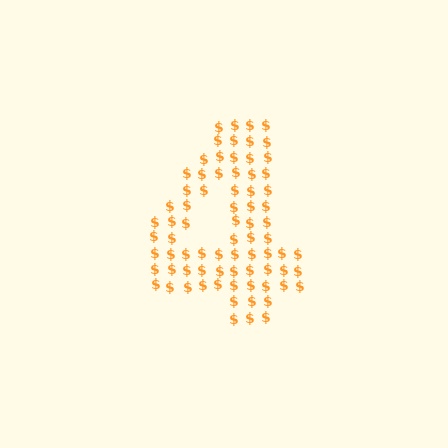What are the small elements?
The small elements are dollar signs.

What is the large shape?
The large shape is the digit 4.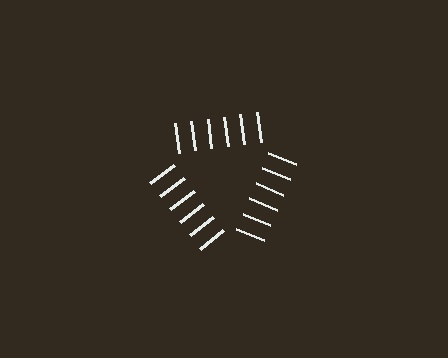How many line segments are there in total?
18 — 6 along each of the 3 edges.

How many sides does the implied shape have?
3 sides — the line-ends trace a triangle.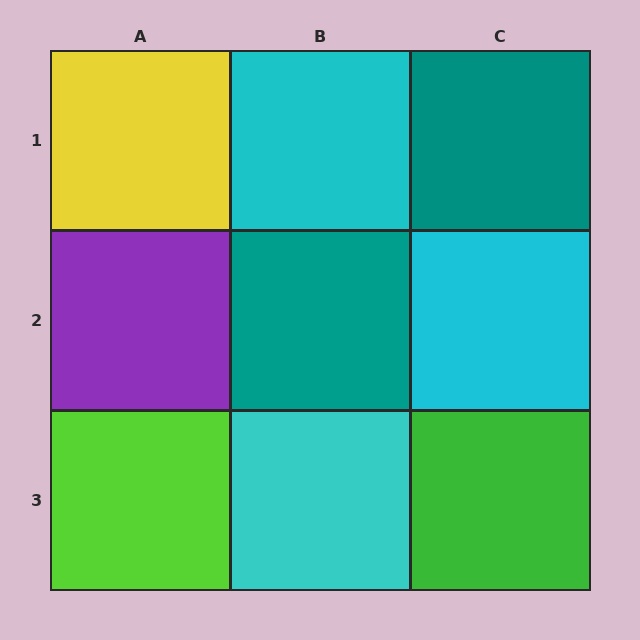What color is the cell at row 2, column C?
Cyan.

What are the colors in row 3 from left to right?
Lime, cyan, green.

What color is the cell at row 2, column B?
Teal.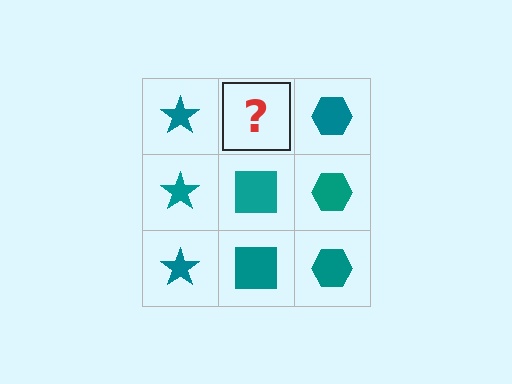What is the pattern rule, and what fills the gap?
The rule is that each column has a consistent shape. The gap should be filled with a teal square.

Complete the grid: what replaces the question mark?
The question mark should be replaced with a teal square.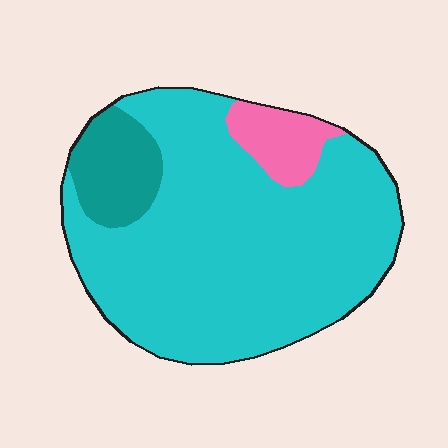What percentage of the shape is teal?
Teal covers about 10% of the shape.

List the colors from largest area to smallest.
From largest to smallest: cyan, teal, pink.